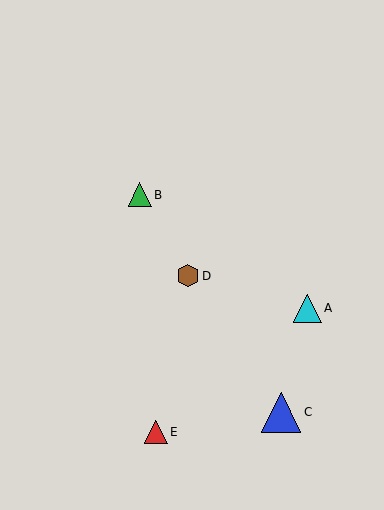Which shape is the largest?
The blue triangle (labeled C) is the largest.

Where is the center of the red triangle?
The center of the red triangle is at (156, 432).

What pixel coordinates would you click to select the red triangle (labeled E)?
Click at (156, 432) to select the red triangle E.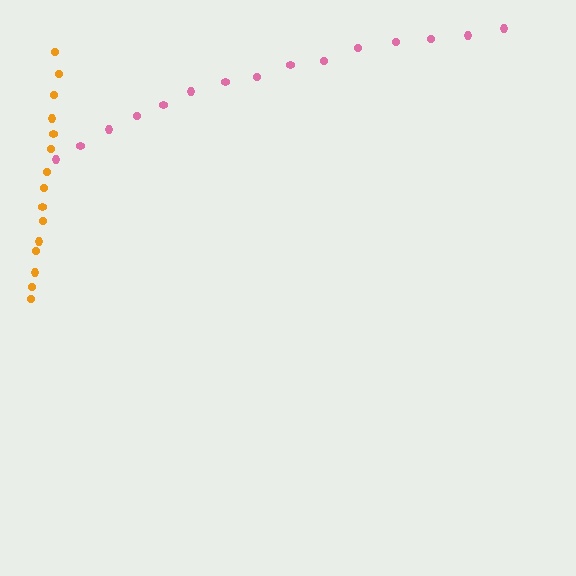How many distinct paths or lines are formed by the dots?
There are 2 distinct paths.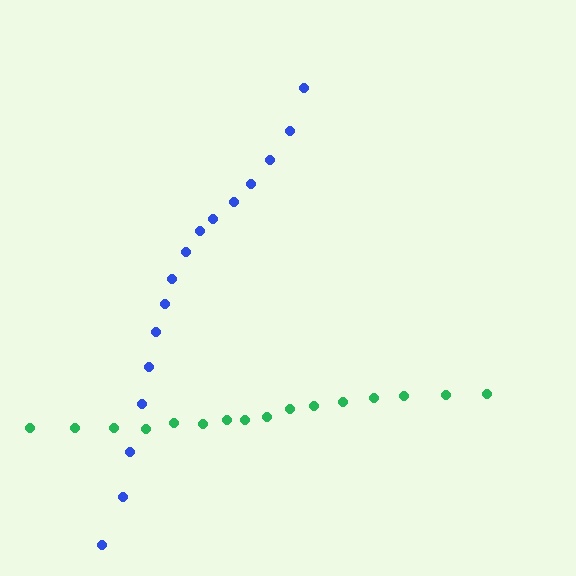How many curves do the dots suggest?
There are 2 distinct paths.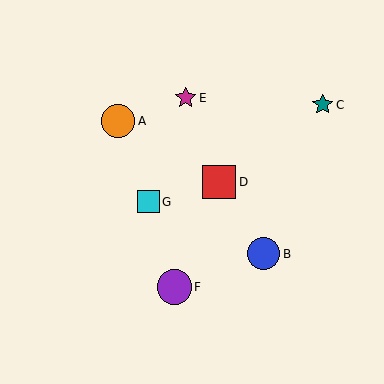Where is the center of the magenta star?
The center of the magenta star is at (186, 98).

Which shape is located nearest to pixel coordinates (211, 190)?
The red square (labeled D) at (219, 182) is nearest to that location.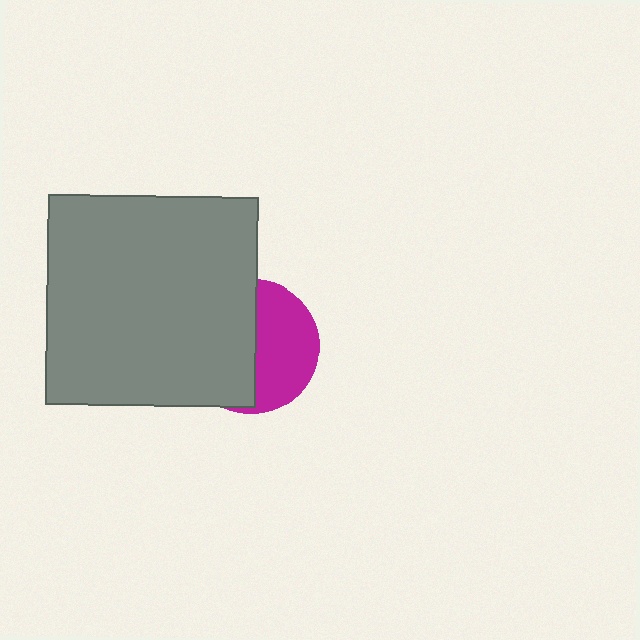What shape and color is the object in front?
The object in front is a gray square.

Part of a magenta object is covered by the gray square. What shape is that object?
It is a circle.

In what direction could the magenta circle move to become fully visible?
The magenta circle could move right. That would shift it out from behind the gray square entirely.